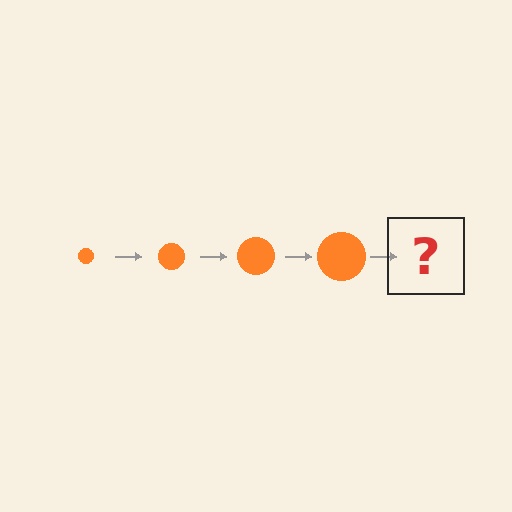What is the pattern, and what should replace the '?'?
The pattern is that the circle gets progressively larger each step. The '?' should be an orange circle, larger than the previous one.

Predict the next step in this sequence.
The next step is an orange circle, larger than the previous one.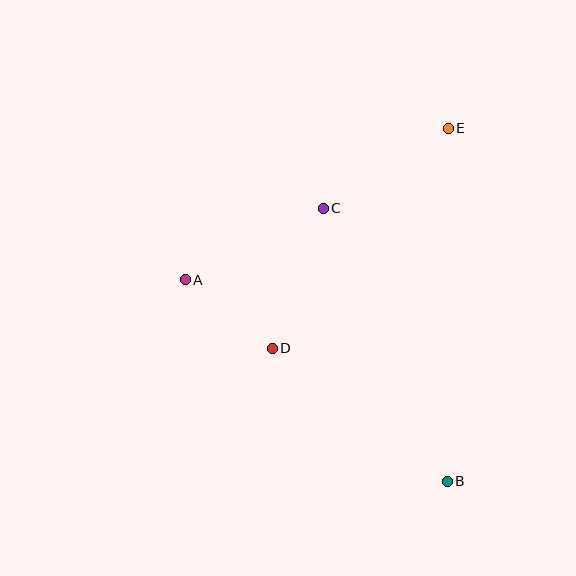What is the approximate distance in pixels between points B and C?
The distance between B and C is approximately 300 pixels.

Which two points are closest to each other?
Points A and D are closest to each other.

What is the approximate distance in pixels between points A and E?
The distance between A and E is approximately 303 pixels.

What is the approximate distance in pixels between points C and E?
The distance between C and E is approximately 149 pixels.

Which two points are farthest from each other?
Points B and E are farthest from each other.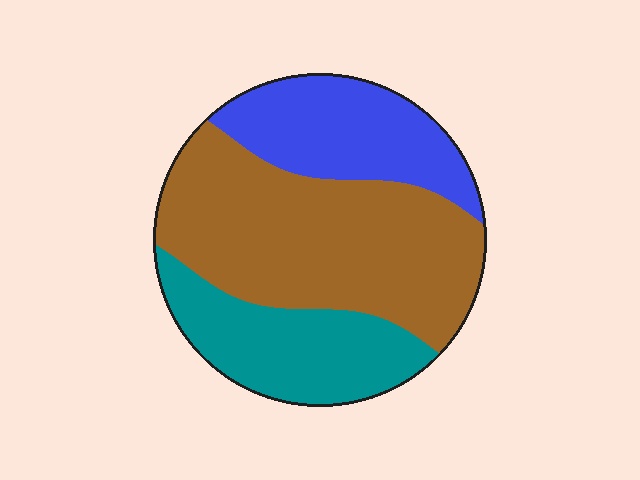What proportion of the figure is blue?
Blue covers 24% of the figure.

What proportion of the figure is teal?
Teal covers 25% of the figure.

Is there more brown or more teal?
Brown.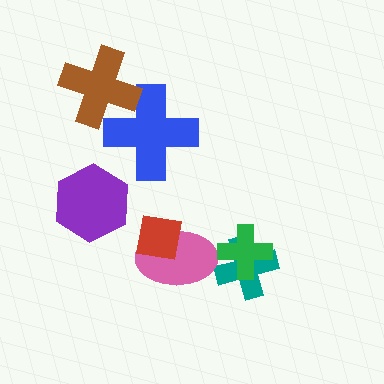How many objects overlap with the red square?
1 object overlaps with the red square.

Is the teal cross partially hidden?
Yes, it is partially covered by another shape.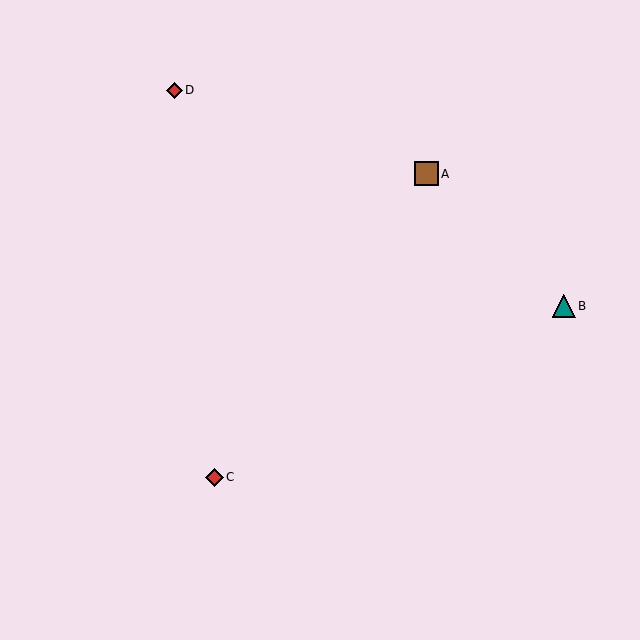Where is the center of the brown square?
The center of the brown square is at (427, 174).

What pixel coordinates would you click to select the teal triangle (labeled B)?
Click at (564, 306) to select the teal triangle B.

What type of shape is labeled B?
Shape B is a teal triangle.